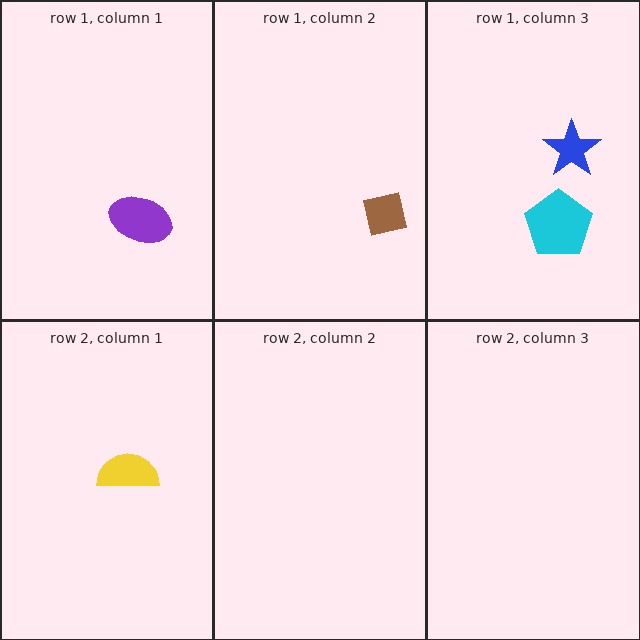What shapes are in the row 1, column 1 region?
The purple ellipse.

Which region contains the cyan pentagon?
The row 1, column 3 region.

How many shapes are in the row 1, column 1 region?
1.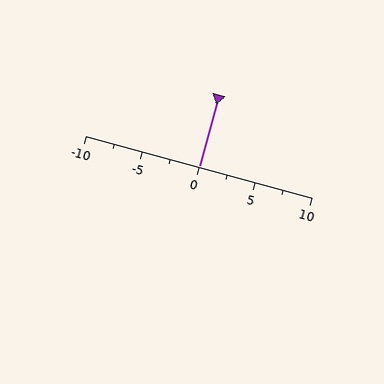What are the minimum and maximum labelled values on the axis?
The axis runs from -10 to 10.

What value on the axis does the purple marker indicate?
The marker indicates approximately 0.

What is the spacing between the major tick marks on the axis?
The major ticks are spaced 5 apart.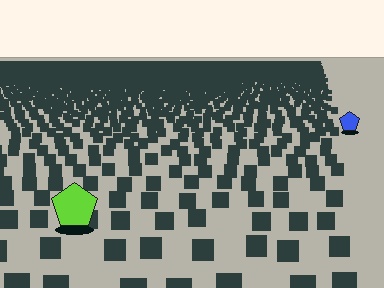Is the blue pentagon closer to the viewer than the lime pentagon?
No. The lime pentagon is closer — you can tell from the texture gradient: the ground texture is coarser near it.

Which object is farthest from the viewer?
The blue pentagon is farthest from the viewer. It appears smaller and the ground texture around it is denser.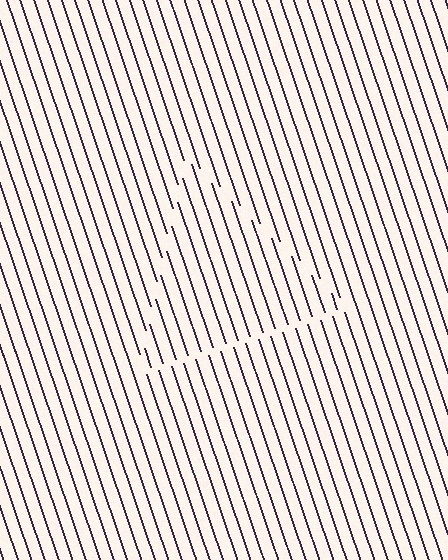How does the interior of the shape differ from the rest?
The interior of the shape contains the same grating, shifted by half a period — the contour is defined by the phase discontinuity where line-ends from the inner and outer gratings abut.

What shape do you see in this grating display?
An illusory triangle. The interior of the shape contains the same grating, shifted by half a period — the contour is defined by the phase discontinuity where line-ends from the inner and outer gratings abut.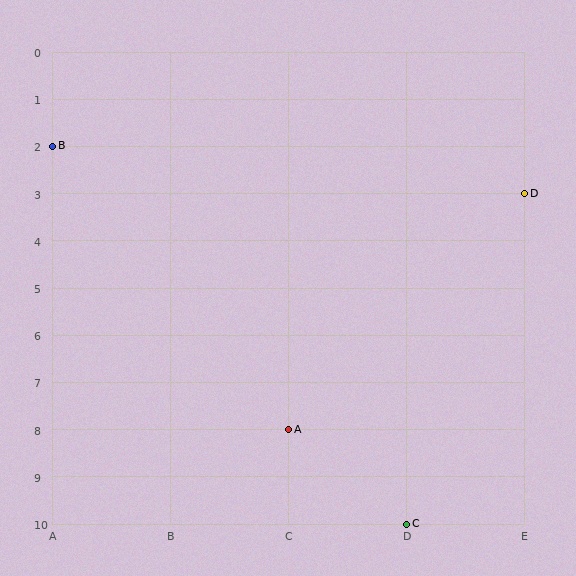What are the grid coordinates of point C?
Point C is at grid coordinates (D, 10).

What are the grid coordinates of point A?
Point A is at grid coordinates (C, 8).